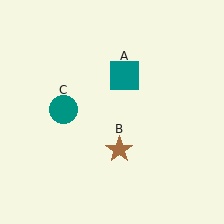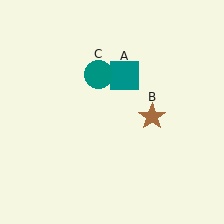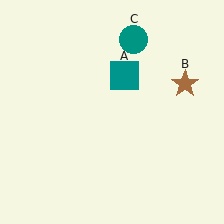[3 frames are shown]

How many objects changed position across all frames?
2 objects changed position: brown star (object B), teal circle (object C).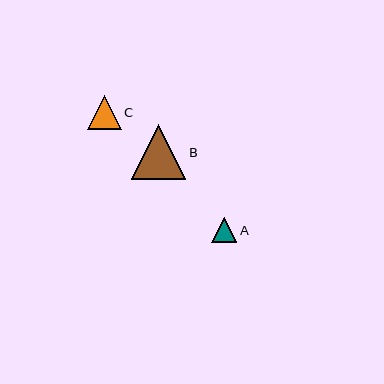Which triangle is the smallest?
Triangle A is the smallest with a size of approximately 25 pixels.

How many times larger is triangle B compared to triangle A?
Triangle B is approximately 2.2 times the size of triangle A.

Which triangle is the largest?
Triangle B is the largest with a size of approximately 55 pixels.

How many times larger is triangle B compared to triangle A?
Triangle B is approximately 2.2 times the size of triangle A.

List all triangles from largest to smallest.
From largest to smallest: B, C, A.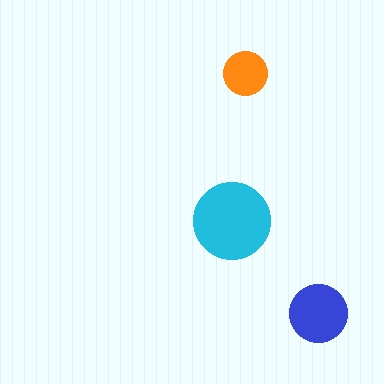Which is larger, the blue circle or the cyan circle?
The cyan one.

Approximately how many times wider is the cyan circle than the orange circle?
About 1.5 times wider.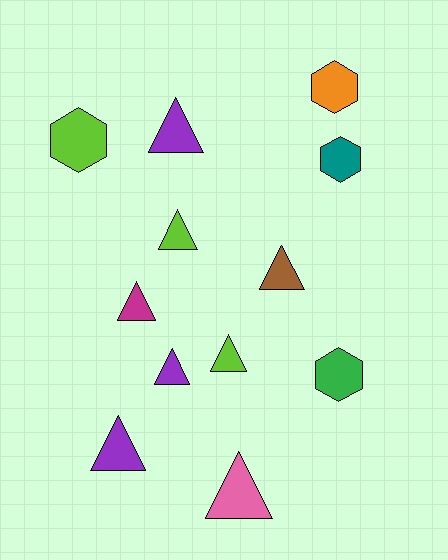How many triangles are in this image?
There are 8 triangles.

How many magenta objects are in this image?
There is 1 magenta object.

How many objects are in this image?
There are 12 objects.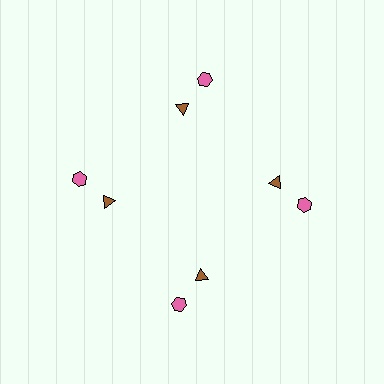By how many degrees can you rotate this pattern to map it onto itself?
The pattern maps onto itself every 90 degrees of rotation.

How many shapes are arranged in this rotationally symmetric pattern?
There are 8 shapes, arranged in 4 groups of 2.